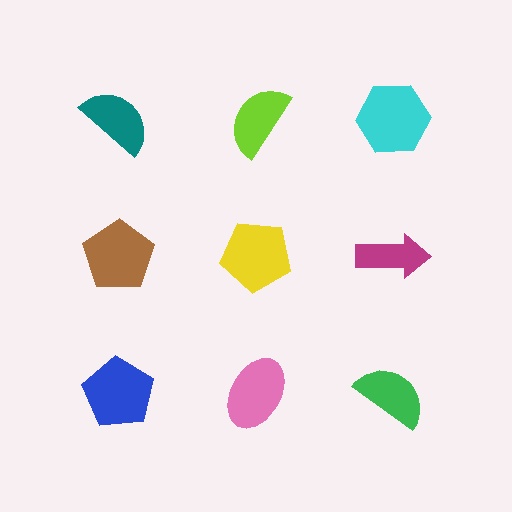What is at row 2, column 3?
A magenta arrow.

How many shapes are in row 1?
3 shapes.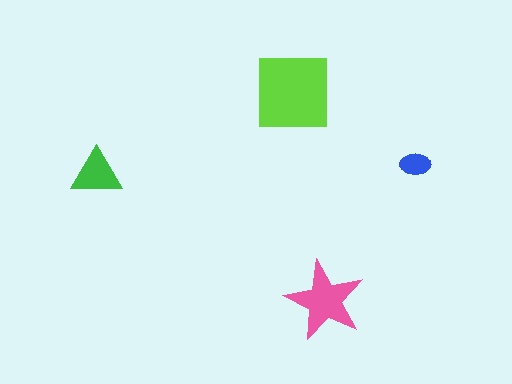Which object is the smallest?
The blue ellipse.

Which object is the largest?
The lime square.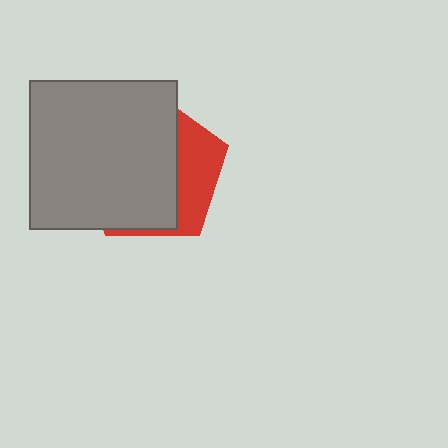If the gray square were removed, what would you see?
You would see the complete red pentagon.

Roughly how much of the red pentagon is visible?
A small part of it is visible (roughly 31%).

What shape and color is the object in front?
The object in front is a gray square.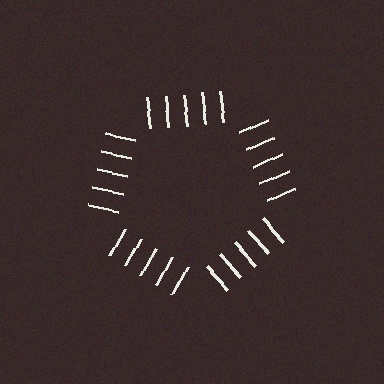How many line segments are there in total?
25 — 5 along each of the 5 edges.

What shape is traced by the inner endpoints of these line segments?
An illusory pentagon — the line segments terminate on its edges but no continuous stroke is drawn.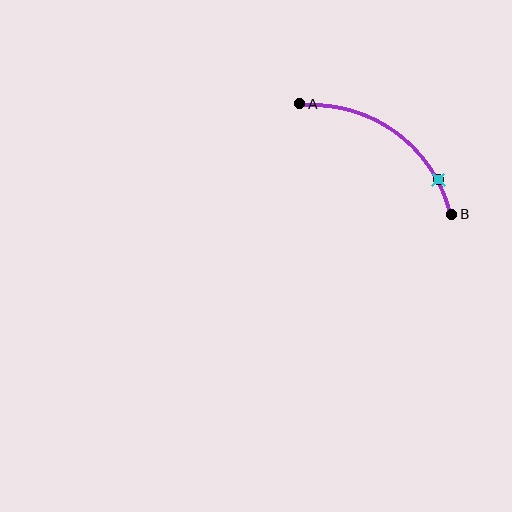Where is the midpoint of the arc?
The arc midpoint is the point on the curve farthest from the straight line joining A and B. It sits above and to the right of that line.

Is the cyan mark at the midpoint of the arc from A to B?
No. The cyan mark lies on the arc but is closer to endpoint B. The arc midpoint would be at the point on the curve equidistant along the arc from both A and B.